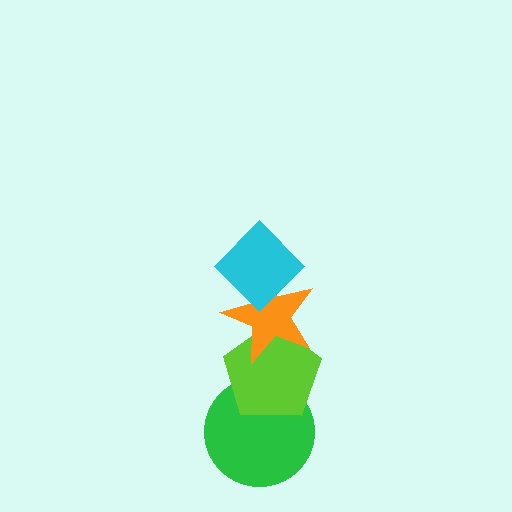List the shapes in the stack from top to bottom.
From top to bottom: the cyan diamond, the orange star, the lime pentagon, the green circle.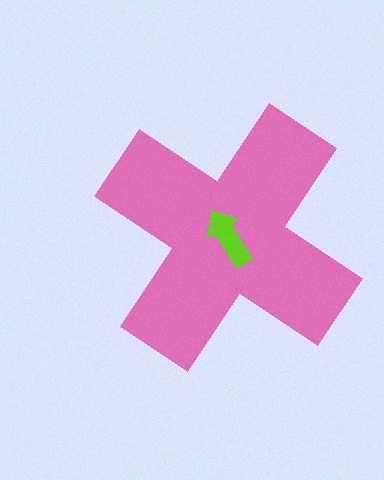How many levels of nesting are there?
2.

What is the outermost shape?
The pink cross.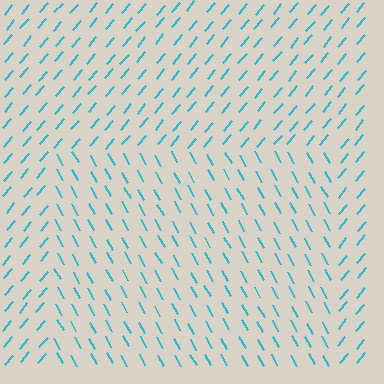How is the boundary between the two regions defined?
The boundary is defined purely by a change in line orientation (approximately 70 degrees difference). All lines are the same color and thickness.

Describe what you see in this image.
The image is filled with small cyan line segments. A rectangle region in the image has lines oriented differently from the surrounding lines, creating a visible texture boundary.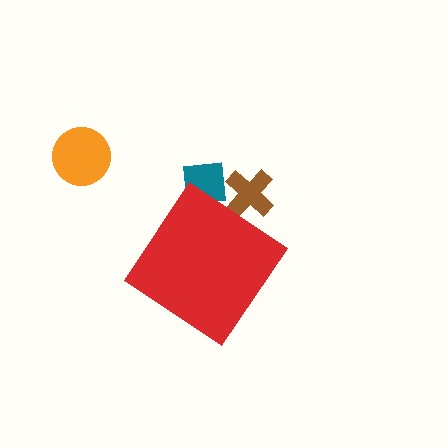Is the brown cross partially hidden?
Yes, the brown cross is partially hidden behind the red diamond.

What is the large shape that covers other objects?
A red diamond.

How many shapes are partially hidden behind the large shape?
2 shapes are partially hidden.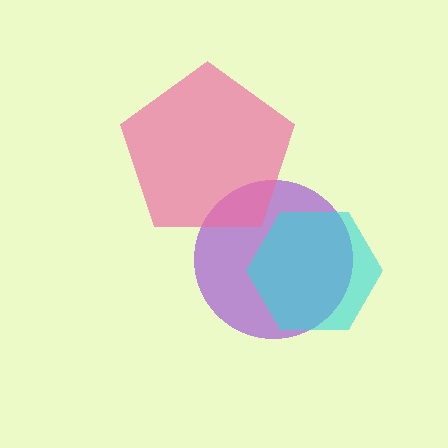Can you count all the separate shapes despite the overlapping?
Yes, there are 3 separate shapes.